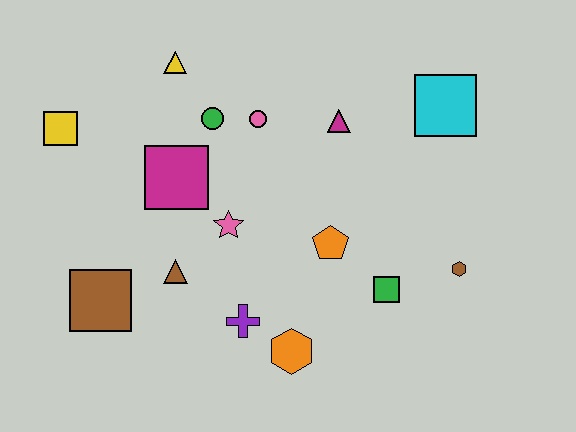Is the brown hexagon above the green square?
Yes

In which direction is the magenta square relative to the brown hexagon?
The magenta square is to the left of the brown hexagon.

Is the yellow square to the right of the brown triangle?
No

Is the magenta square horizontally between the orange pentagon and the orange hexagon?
No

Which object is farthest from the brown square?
The cyan square is farthest from the brown square.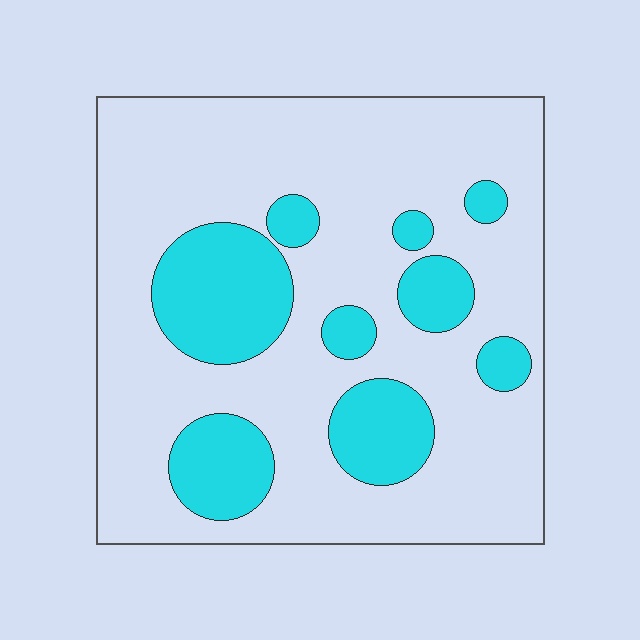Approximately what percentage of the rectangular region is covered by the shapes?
Approximately 25%.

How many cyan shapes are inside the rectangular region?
9.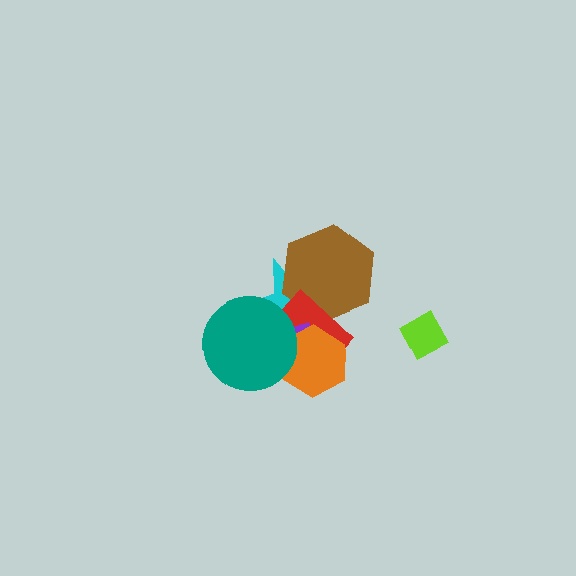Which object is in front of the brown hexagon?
The red diamond is in front of the brown hexagon.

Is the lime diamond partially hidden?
No, no other shape covers it.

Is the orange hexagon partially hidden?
Yes, it is partially covered by another shape.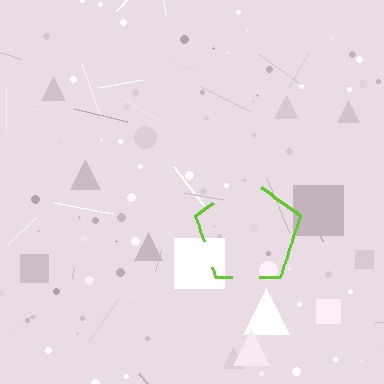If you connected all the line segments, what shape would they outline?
They would outline a pentagon.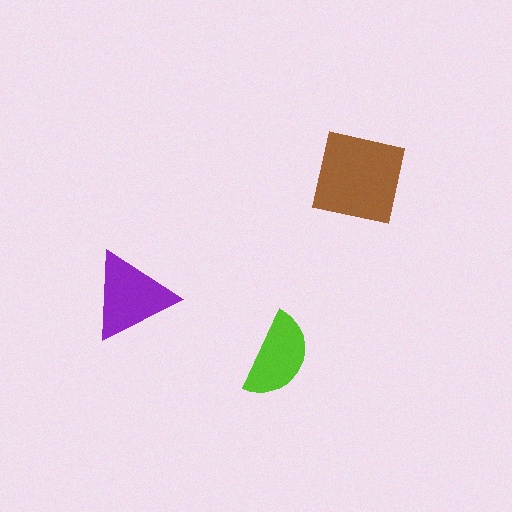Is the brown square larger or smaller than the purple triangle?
Larger.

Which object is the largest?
The brown square.